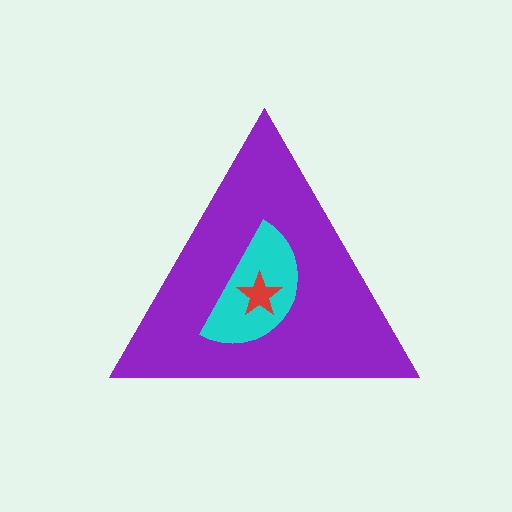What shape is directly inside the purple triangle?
The cyan semicircle.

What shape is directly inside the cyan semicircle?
The red star.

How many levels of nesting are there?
3.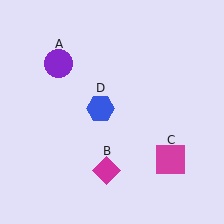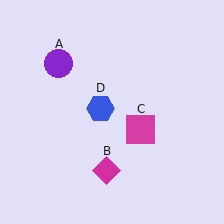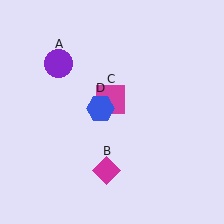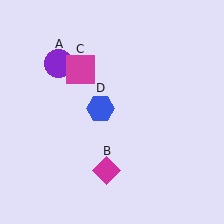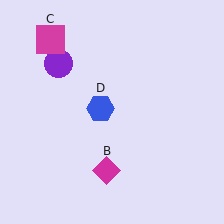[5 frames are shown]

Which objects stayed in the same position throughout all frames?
Purple circle (object A) and magenta diamond (object B) and blue hexagon (object D) remained stationary.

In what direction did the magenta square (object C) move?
The magenta square (object C) moved up and to the left.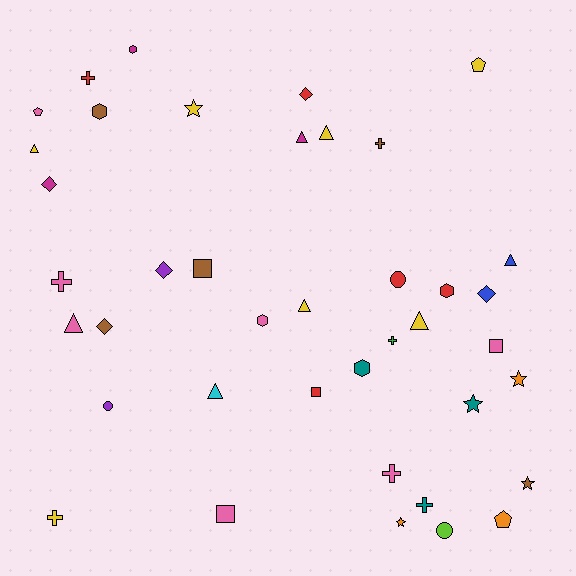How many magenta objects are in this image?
There are 3 magenta objects.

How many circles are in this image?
There are 3 circles.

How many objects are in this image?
There are 40 objects.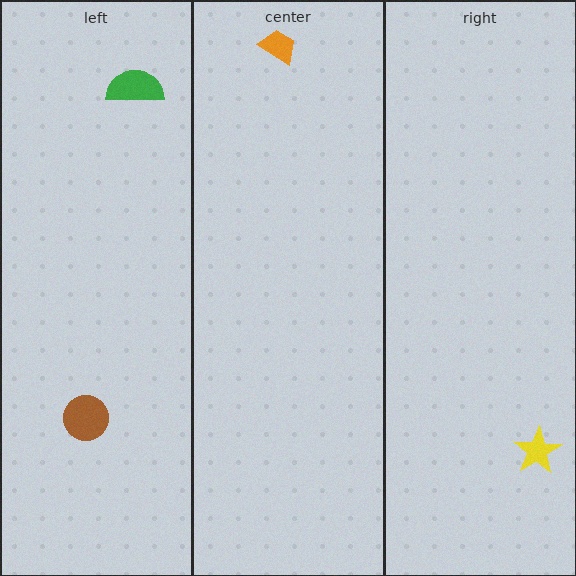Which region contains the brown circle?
The left region.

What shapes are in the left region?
The green semicircle, the brown circle.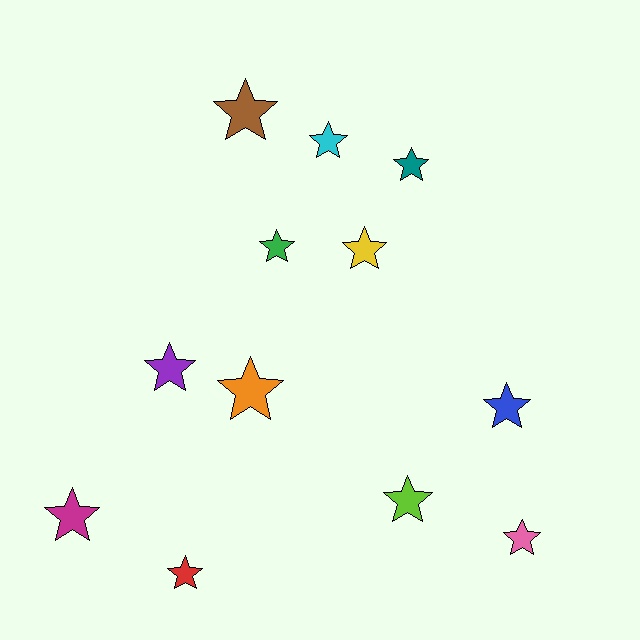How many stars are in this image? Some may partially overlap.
There are 12 stars.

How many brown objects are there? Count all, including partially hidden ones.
There is 1 brown object.